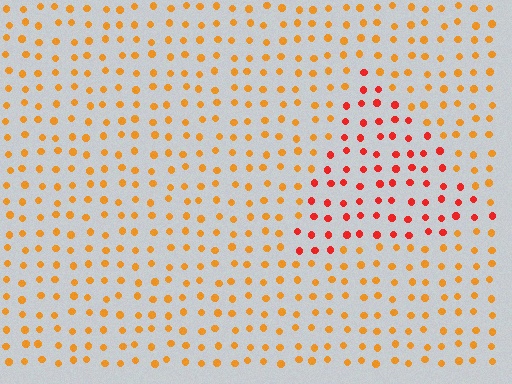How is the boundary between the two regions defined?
The boundary is defined purely by a slight shift in hue (about 33 degrees). Spacing, size, and orientation are identical on both sides.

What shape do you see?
I see a triangle.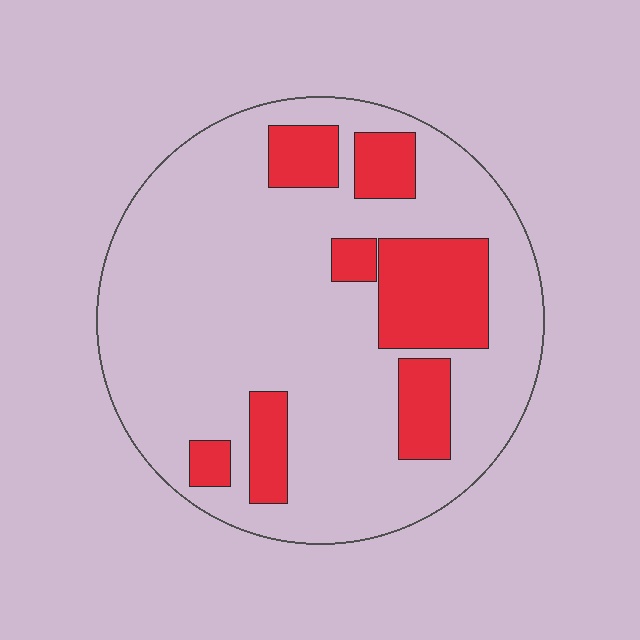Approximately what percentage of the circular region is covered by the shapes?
Approximately 20%.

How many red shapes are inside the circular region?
7.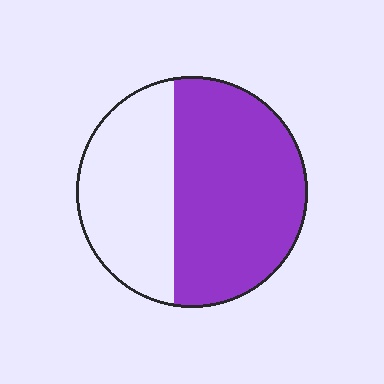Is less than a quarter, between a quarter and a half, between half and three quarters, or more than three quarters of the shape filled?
Between half and three quarters.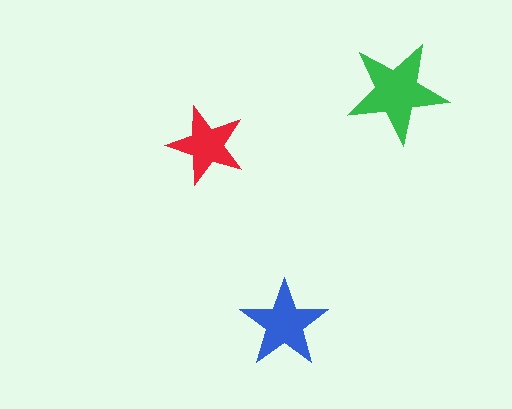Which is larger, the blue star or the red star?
The blue one.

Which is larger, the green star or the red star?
The green one.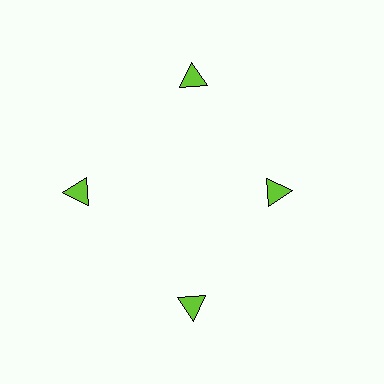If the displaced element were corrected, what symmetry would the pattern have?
It would have 4-fold rotational symmetry — the pattern would map onto itself every 90 degrees.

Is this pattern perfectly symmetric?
No. The 4 lime triangles are arranged in a ring, but one element near the 3 o'clock position is pulled inward toward the center, breaking the 4-fold rotational symmetry.